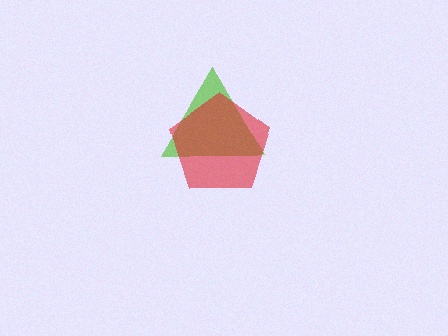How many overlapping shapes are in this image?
There are 2 overlapping shapes in the image.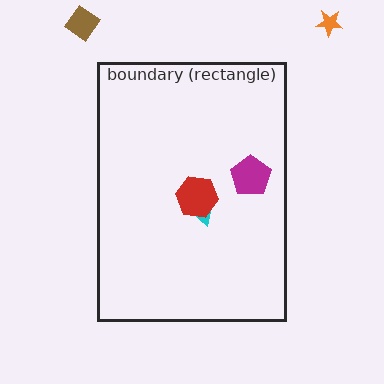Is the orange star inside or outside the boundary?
Outside.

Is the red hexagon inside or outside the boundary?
Inside.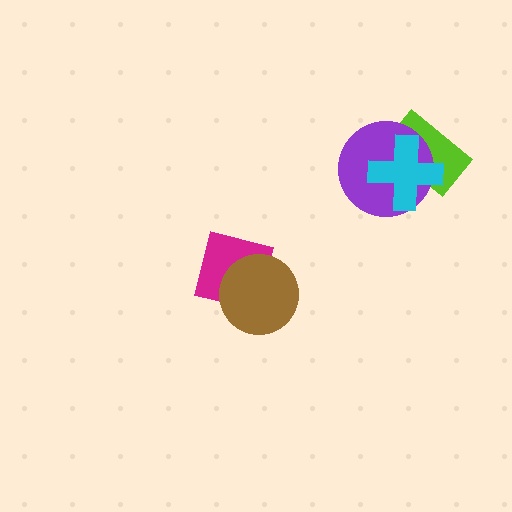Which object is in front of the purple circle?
The cyan cross is in front of the purple circle.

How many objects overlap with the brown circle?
1 object overlaps with the brown circle.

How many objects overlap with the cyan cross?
2 objects overlap with the cyan cross.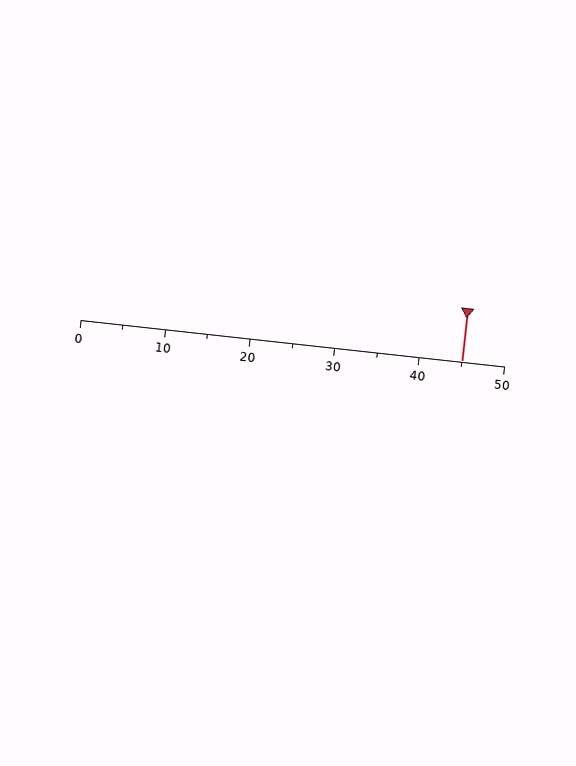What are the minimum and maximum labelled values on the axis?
The axis runs from 0 to 50.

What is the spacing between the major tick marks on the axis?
The major ticks are spaced 10 apart.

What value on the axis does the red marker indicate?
The marker indicates approximately 45.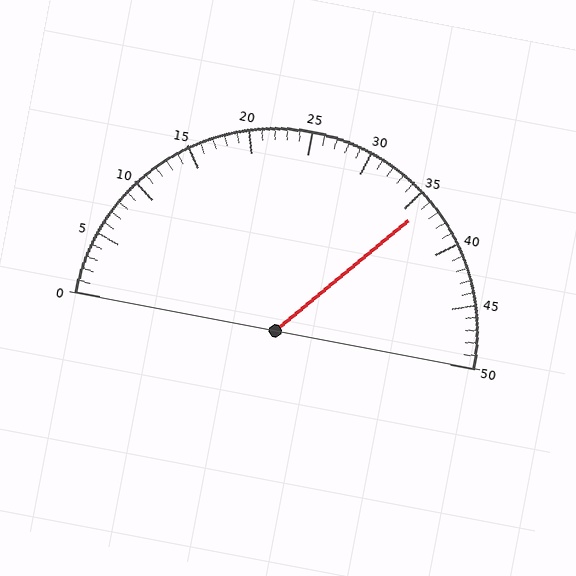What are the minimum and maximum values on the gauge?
The gauge ranges from 0 to 50.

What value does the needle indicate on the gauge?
The needle indicates approximately 36.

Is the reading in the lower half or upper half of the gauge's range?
The reading is in the upper half of the range (0 to 50).